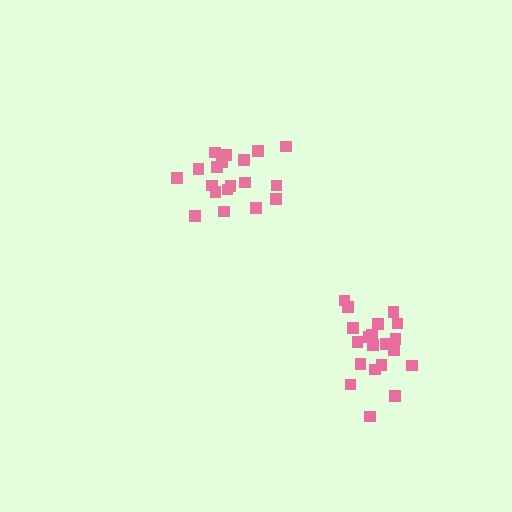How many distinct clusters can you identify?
There are 2 distinct clusters.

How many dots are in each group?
Group 1: 19 dots, Group 2: 20 dots (39 total).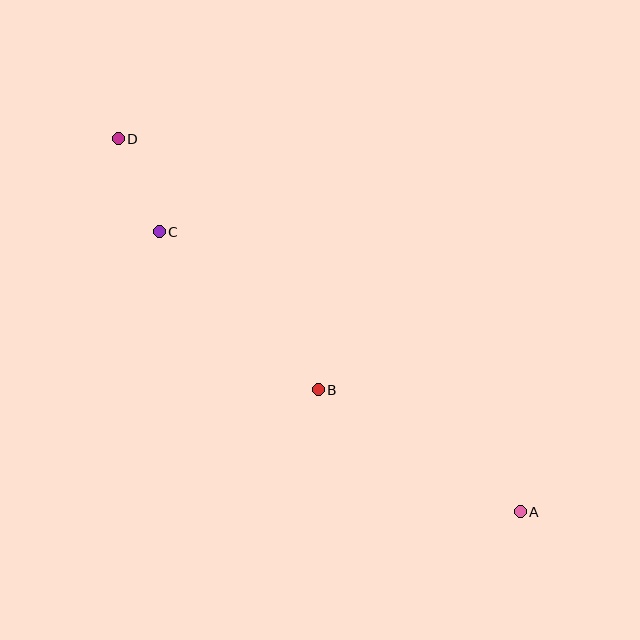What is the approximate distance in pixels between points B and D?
The distance between B and D is approximately 321 pixels.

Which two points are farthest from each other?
Points A and D are farthest from each other.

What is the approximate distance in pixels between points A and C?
The distance between A and C is approximately 457 pixels.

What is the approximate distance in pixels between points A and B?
The distance between A and B is approximately 236 pixels.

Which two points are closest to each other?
Points C and D are closest to each other.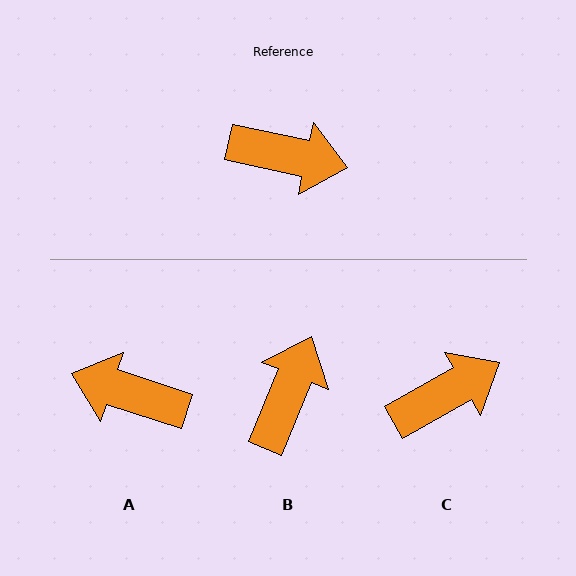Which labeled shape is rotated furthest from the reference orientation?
A, about 174 degrees away.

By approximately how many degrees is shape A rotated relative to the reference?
Approximately 174 degrees counter-clockwise.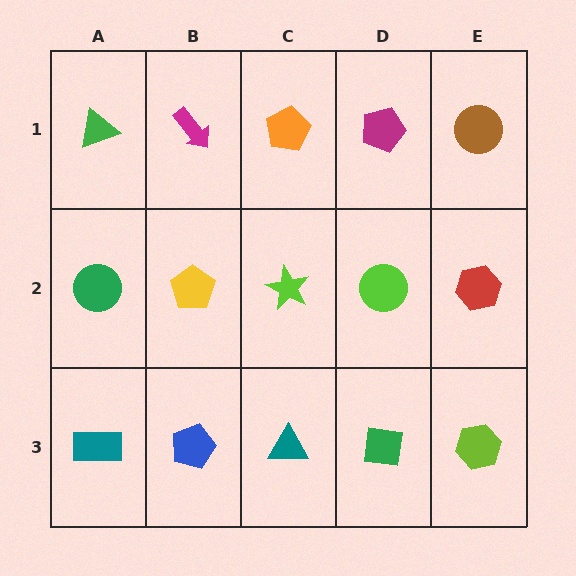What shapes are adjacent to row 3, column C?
A lime star (row 2, column C), a blue pentagon (row 3, column B), a green square (row 3, column D).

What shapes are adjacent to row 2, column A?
A green triangle (row 1, column A), a teal rectangle (row 3, column A), a yellow pentagon (row 2, column B).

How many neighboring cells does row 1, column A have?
2.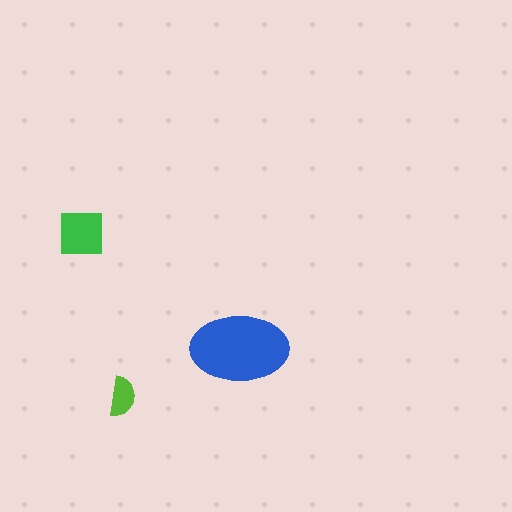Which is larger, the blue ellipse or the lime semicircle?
The blue ellipse.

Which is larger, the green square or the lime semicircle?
The green square.